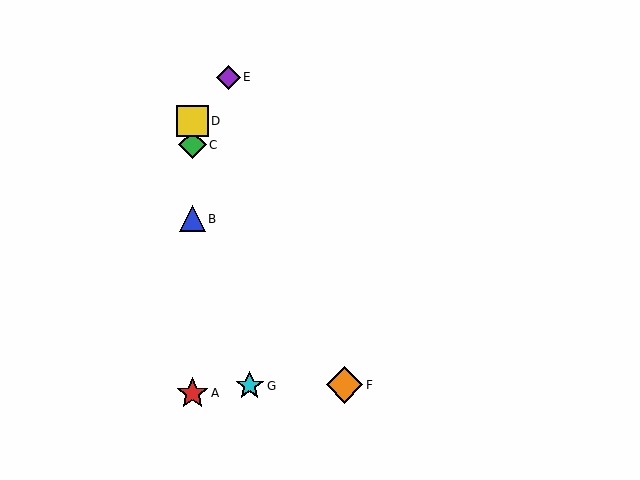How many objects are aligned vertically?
4 objects (A, B, C, D) are aligned vertically.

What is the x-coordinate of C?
Object C is at x≈192.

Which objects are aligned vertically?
Objects A, B, C, D are aligned vertically.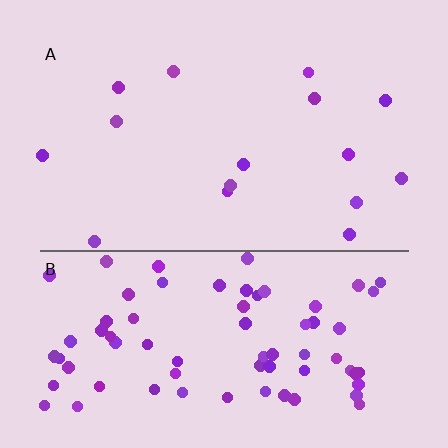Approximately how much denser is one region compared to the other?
Approximately 4.8× — region B over region A.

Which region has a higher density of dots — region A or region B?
B (the bottom).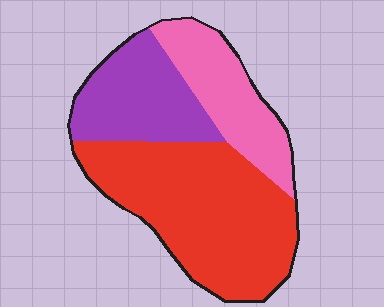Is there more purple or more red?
Red.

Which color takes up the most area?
Red, at roughly 50%.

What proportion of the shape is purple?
Purple takes up between a quarter and a half of the shape.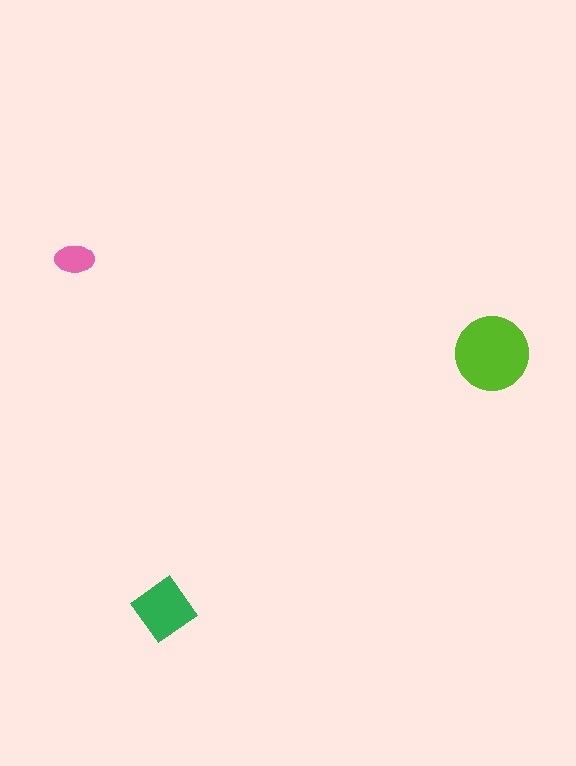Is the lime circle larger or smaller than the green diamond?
Larger.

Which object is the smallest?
The pink ellipse.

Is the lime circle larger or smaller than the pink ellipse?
Larger.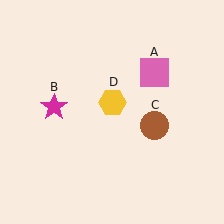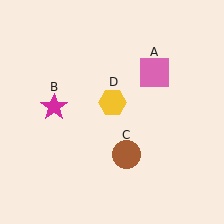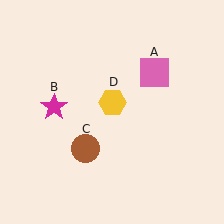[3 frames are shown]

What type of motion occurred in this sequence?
The brown circle (object C) rotated clockwise around the center of the scene.